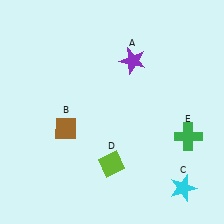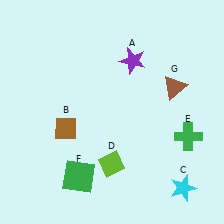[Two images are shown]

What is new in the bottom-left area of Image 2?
A green square (F) was added in the bottom-left area of Image 2.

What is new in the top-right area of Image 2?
A brown triangle (G) was added in the top-right area of Image 2.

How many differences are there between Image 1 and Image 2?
There are 2 differences between the two images.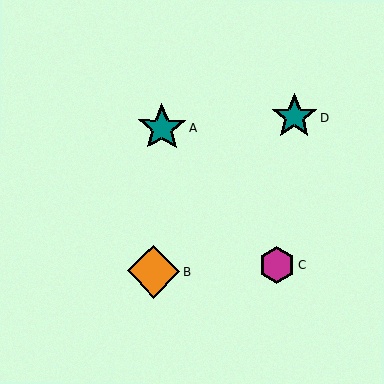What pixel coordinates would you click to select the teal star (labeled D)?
Click at (294, 117) to select the teal star D.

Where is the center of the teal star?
The center of the teal star is at (294, 117).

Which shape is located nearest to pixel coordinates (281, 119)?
The teal star (labeled D) at (294, 117) is nearest to that location.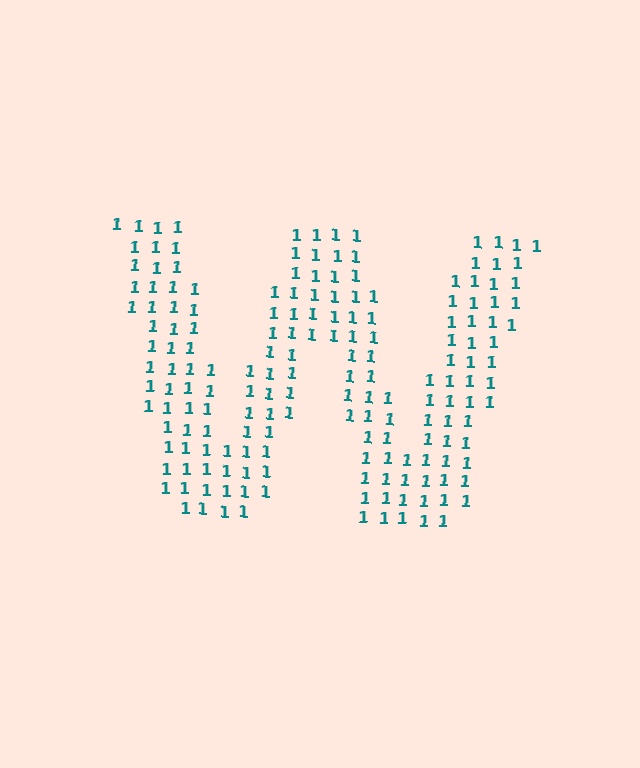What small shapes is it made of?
It is made of small digit 1's.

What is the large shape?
The large shape is the letter W.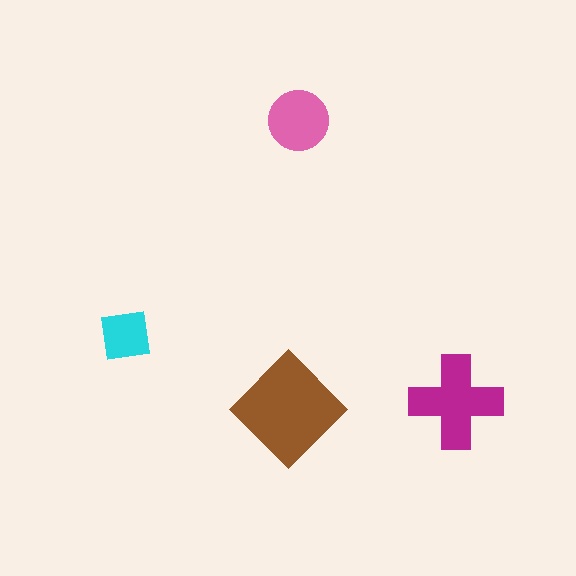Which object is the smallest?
The cyan square.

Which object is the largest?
The brown diamond.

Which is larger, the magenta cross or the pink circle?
The magenta cross.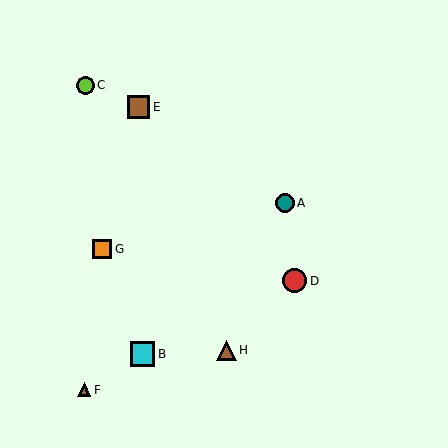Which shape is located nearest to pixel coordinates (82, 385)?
The brown triangle (labeled F) at (84, 390) is nearest to that location.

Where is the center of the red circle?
The center of the red circle is at (295, 281).